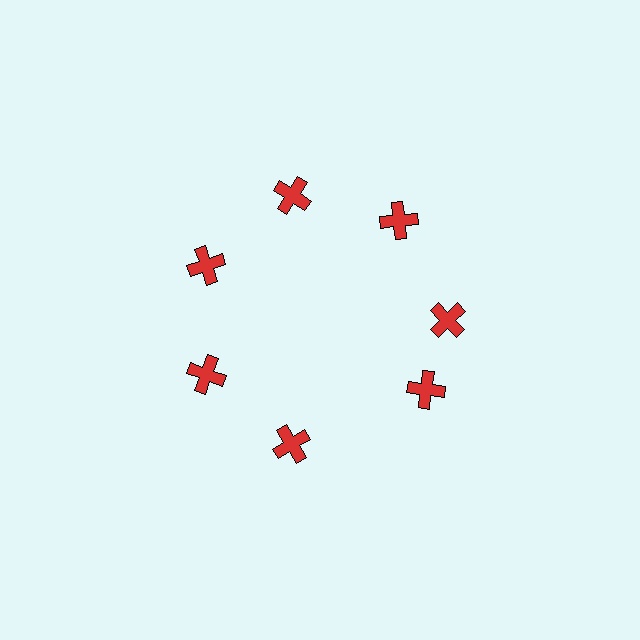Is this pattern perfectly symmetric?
No. The 7 red crosses are arranged in a ring, but one element near the 5 o'clock position is rotated out of alignment along the ring, breaking the 7-fold rotational symmetry.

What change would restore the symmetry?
The symmetry would be restored by rotating it back into even spacing with its neighbors so that all 7 crosses sit at equal angles and equal distance from the center.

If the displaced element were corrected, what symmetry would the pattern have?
It would have 7-fold rotational symmetry — the pattern would map onto itself every 51 degrees.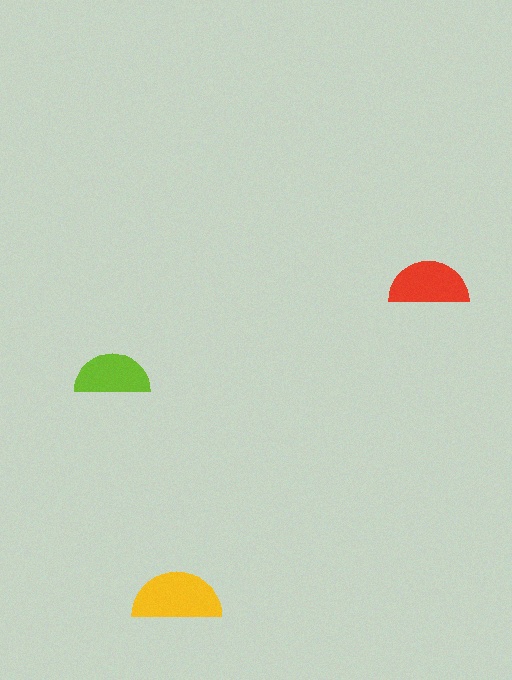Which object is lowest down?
The yellow semicircle is bottommost.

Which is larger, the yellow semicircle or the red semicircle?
The yellow one.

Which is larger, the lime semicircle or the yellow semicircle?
The yellow one.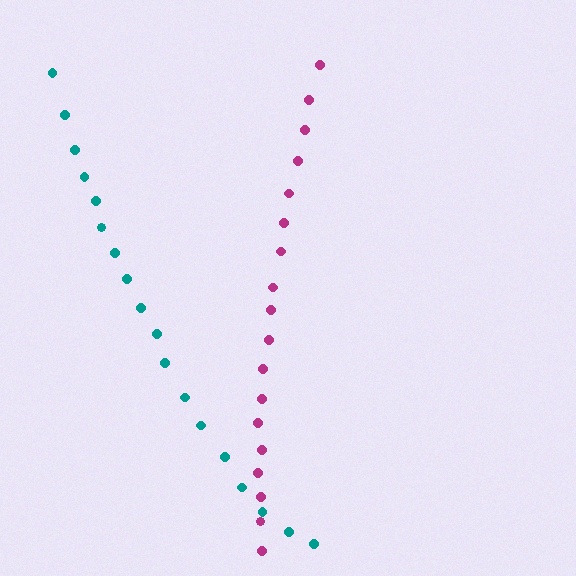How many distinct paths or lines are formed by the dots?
There are 2 distinct paths.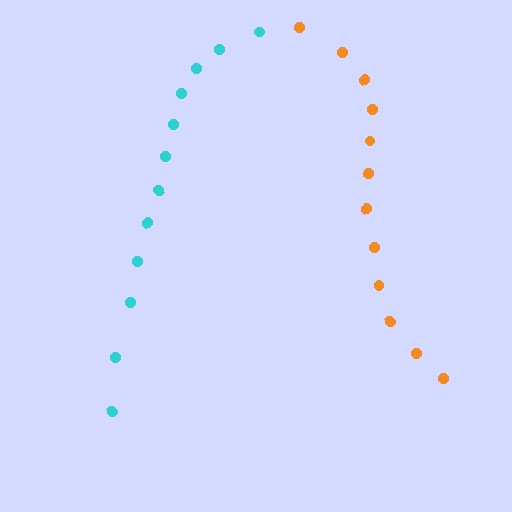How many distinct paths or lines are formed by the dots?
There are 2 distinct paths.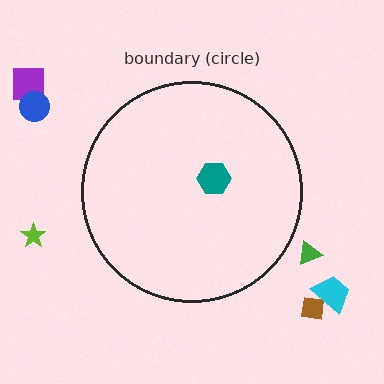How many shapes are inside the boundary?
1 inside, 6 outside.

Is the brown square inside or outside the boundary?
Outside.